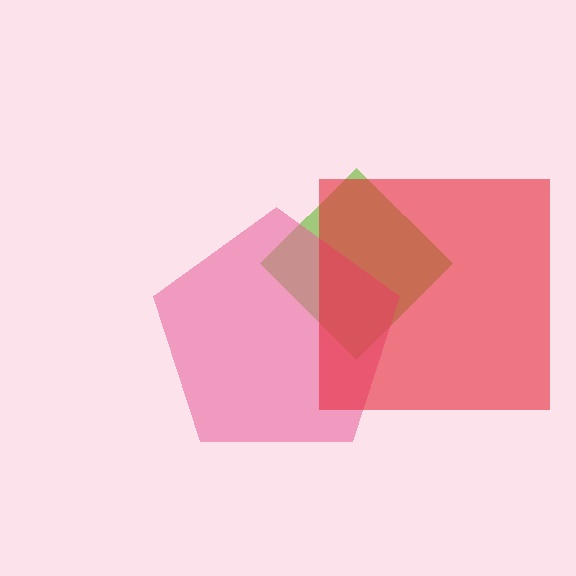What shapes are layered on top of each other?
The layered shapes are: a lime diamond, a pink pentagon, a red square.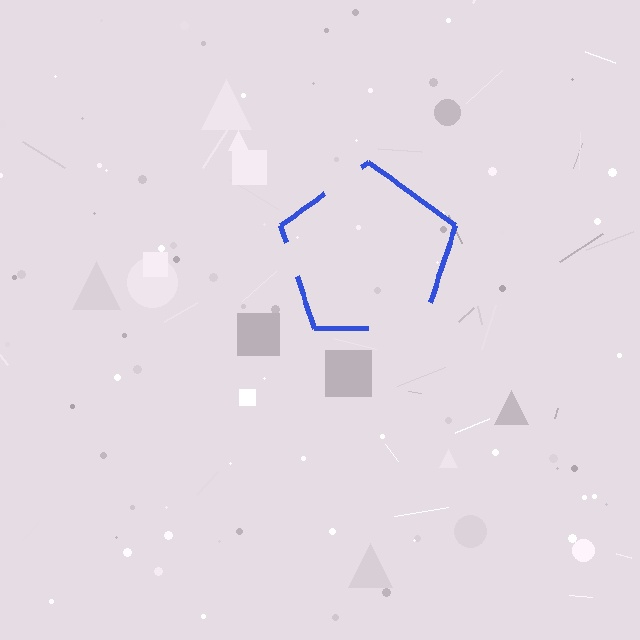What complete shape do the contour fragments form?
The contour fragments form a pentagon.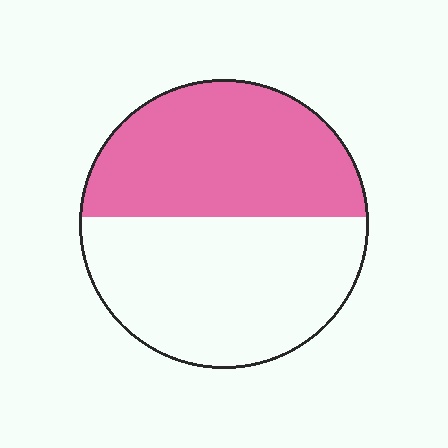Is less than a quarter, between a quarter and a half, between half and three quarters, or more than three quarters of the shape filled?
Between a quarter and a half.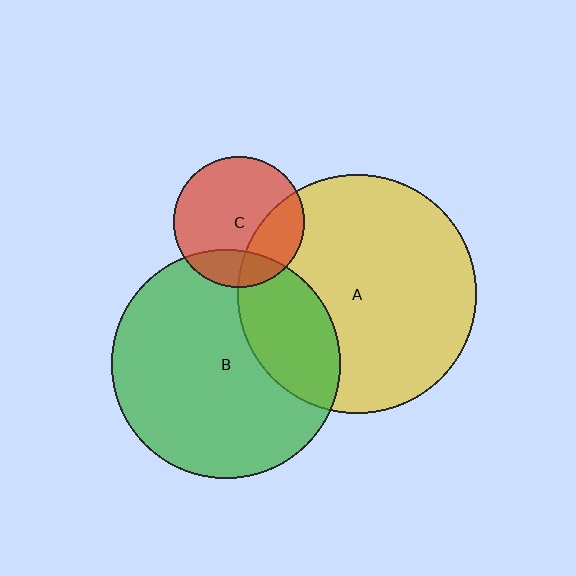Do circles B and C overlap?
Yes.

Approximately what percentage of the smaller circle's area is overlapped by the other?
Approximately 20%.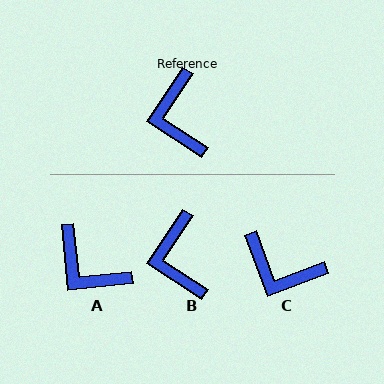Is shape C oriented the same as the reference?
No, it is off by about 54 degrees.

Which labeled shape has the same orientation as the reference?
B.